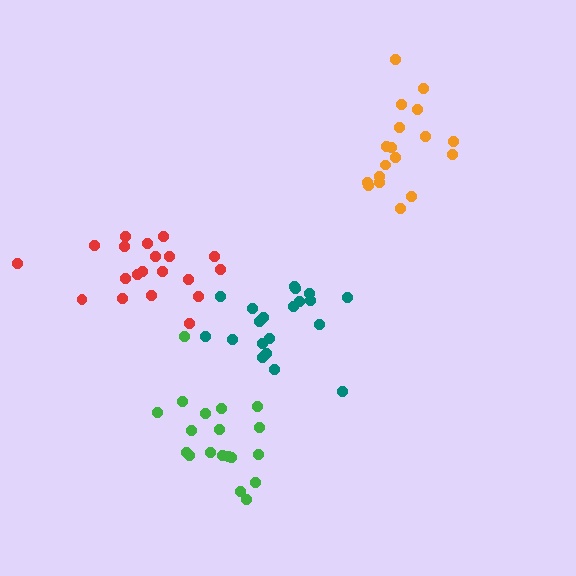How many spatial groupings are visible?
There are 4 spatial groupings.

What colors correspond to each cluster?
The clusters are colored: teal, red, orange, green.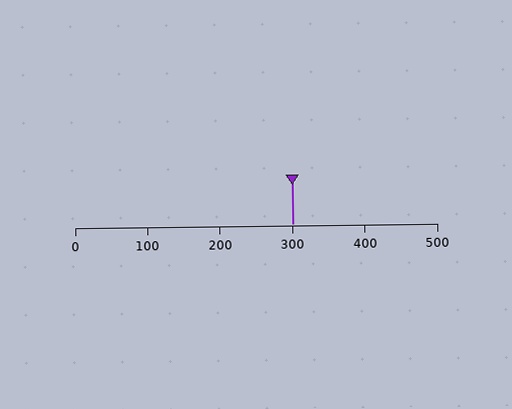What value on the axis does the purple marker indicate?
The marker indicates approximately 300.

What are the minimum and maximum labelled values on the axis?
The axis runs from 0 to 500.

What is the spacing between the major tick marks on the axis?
The major ticks are spaced 100 apart.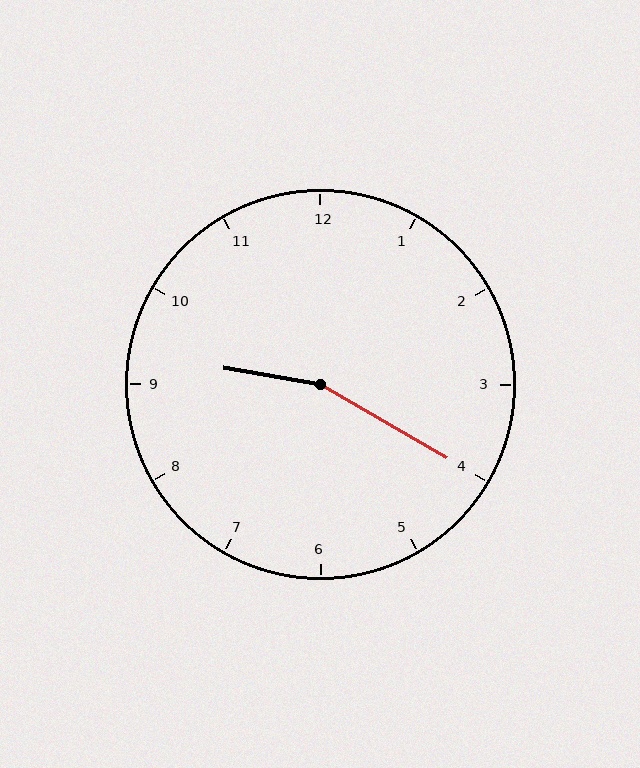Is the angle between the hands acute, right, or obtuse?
It is obtuse.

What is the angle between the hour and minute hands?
Approximately 160 degrees.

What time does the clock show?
9:20.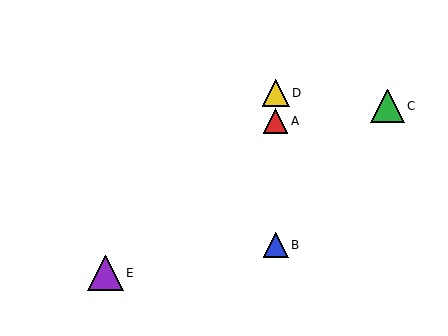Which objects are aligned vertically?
Objects A, B, D are aligned vertically.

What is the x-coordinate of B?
Object B is at x≈276.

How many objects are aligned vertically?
3 objects (A, B, D) are aligned vertically.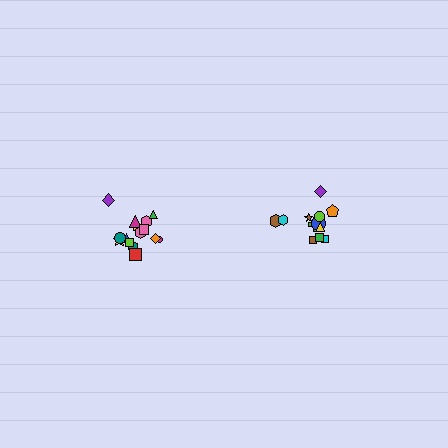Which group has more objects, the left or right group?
The left group.